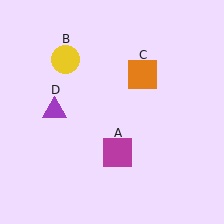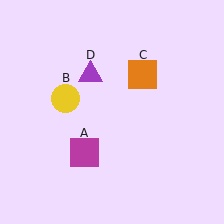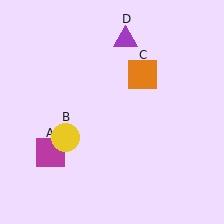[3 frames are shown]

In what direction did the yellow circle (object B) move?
The yellow circle (object B) moved down.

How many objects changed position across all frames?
3 objects changed position: magenta square (object A), yellow circle (object B), purple triangle (object D).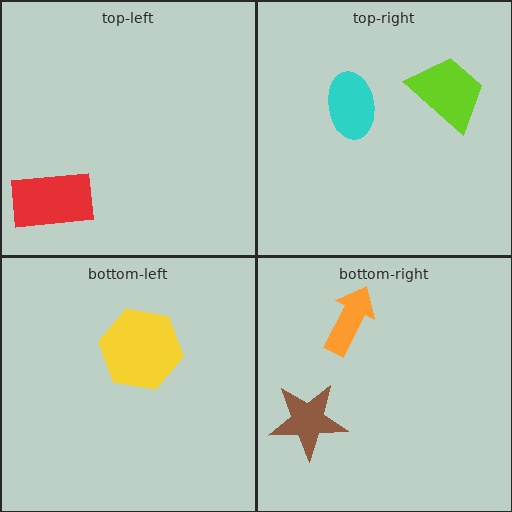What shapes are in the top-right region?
The lime trapezoid, the cyan ellipse.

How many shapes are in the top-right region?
2.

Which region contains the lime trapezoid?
The top-right region.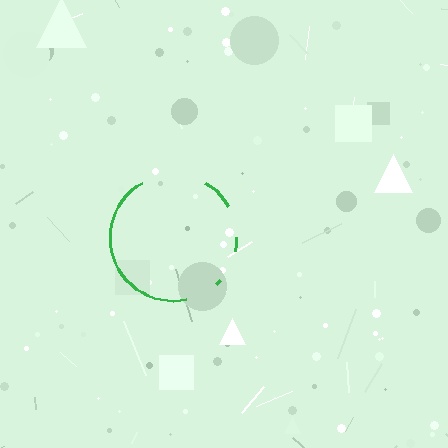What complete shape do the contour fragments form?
The contour fragments form a circle.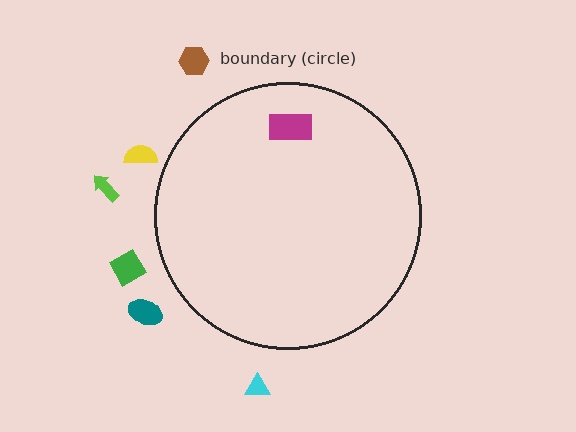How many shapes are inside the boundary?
1 inside, 6 outside.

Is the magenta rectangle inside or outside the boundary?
Inside.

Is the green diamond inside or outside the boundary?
Outside.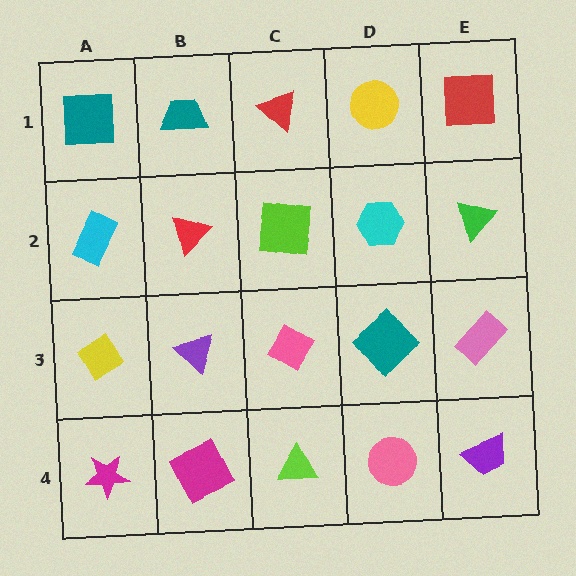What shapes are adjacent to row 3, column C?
A lime square (row 2, column C), a lime triangle (row 4, column C), a purple triangle (row 3, column B), a teal diamond (row 3, column D).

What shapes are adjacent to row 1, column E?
A green triangle (row 2, column E), a yellow circle (row 1, column D).